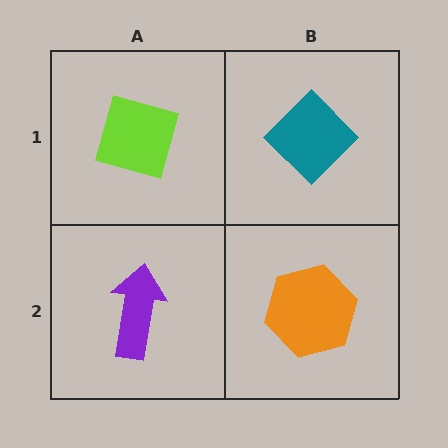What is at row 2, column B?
An orange hexagon.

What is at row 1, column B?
A teal diamond.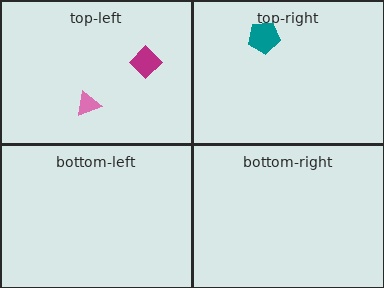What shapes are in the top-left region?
The pink triangle, the magenta diamond.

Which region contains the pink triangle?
The top-left region.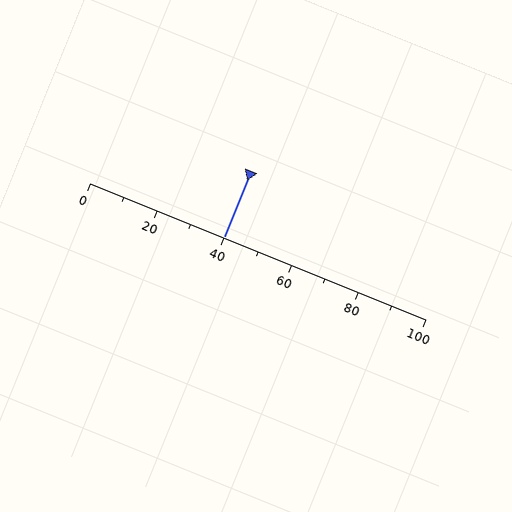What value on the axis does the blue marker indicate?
The marker indicates approximately 40.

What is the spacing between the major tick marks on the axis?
The major ticks are spaced 20 apart.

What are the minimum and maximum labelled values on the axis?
The axis runs from 0 to 100.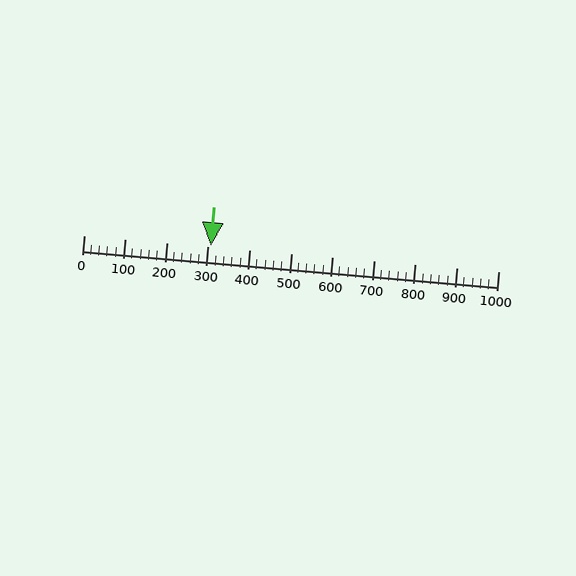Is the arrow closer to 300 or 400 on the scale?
The arrow is closer to 300.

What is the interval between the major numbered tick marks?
The major tick marks are spaced 100 units apart.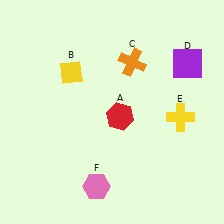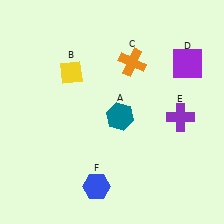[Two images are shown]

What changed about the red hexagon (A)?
In Image 1, A is red. In Image 2, it changed to teal.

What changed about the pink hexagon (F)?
In Image 1, F is pink. In Image 2, it changed to blue.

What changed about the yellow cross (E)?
In Image 1, E is yellow. In Image 2, it changed to purple.